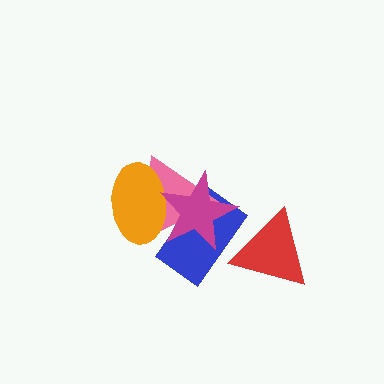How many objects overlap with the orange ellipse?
3 objects overlap with the orange ellipse.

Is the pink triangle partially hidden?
Yes, it is partially covered by another shape.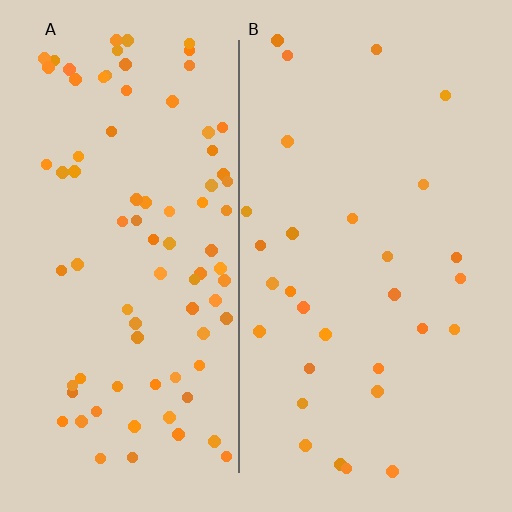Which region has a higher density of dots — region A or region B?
A (the left).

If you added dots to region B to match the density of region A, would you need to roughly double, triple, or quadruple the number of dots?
Approximately triple.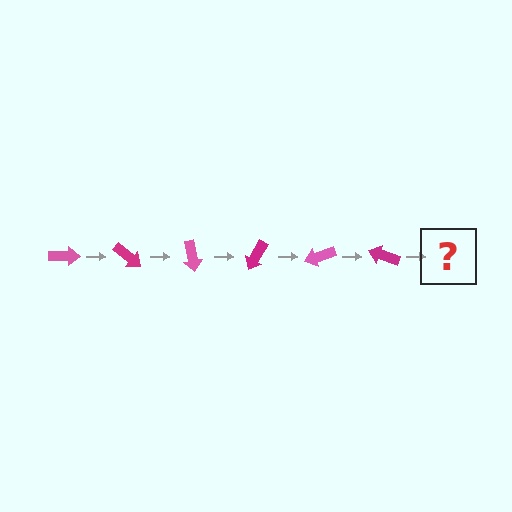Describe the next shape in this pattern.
It should be a pink arrow, rotated 240 degrees from the start.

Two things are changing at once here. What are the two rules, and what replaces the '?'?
The two rules are that it rotates 40 degrees each step and the color cycles through pink and magenta. The '?' should be a pink arrow, rotated 240 degrees from the start.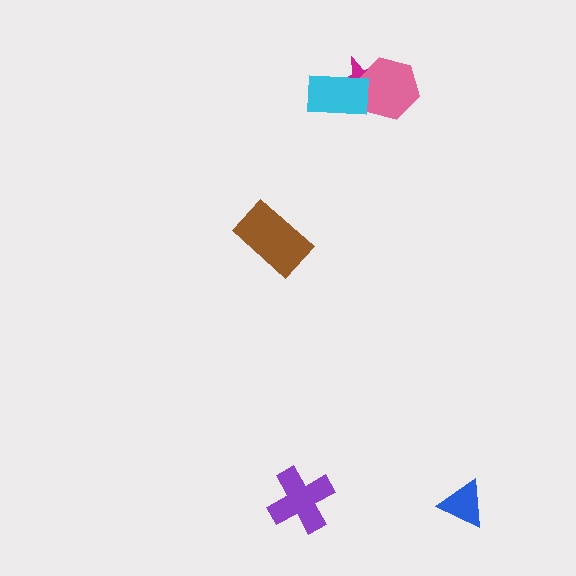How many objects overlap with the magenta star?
2 objects overlap with the magenta star.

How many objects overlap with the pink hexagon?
2 objects overlap with the pink hexagon.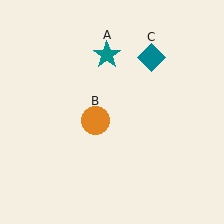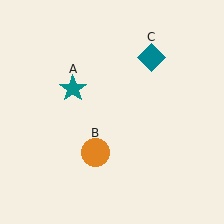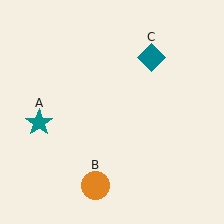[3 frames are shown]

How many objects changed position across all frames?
2 objects changed position: teal star (object A), orange circle (object B).